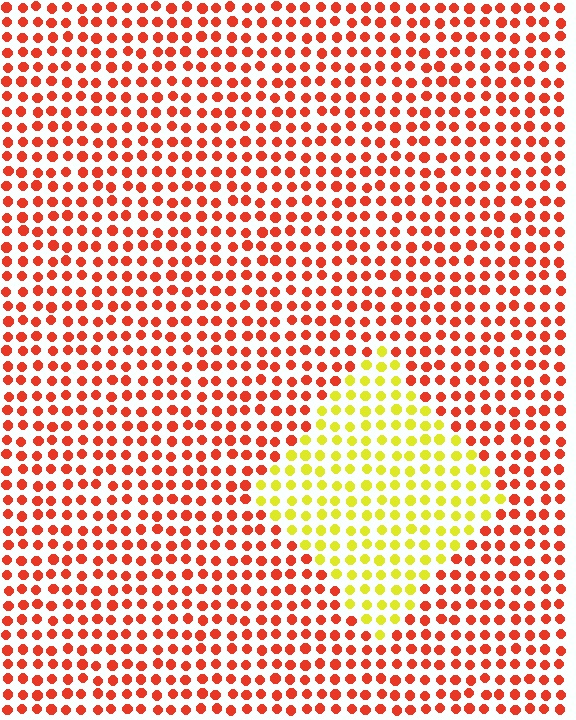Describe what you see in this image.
The image is filled with small red elements in a uniform arrangement. A diamond-shaped region is visible where the elements are tinted to a slightly different hue, forming a subtle color boundary.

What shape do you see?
I see a diamond.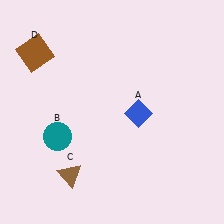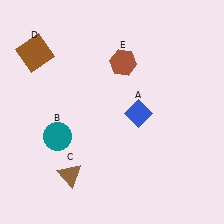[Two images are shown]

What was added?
A brown hexagon (E) was added in Image 2.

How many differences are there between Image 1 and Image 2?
There is 1 difference between the two images.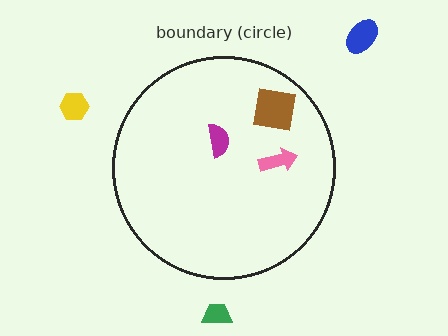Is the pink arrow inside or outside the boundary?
Inside.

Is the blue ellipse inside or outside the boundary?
Outside.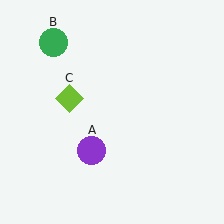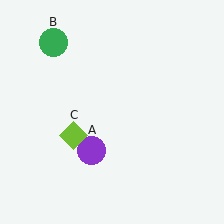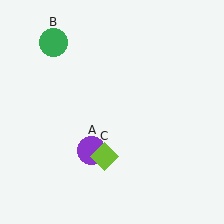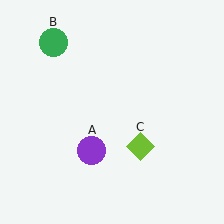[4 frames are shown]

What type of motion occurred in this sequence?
The lime diamond (object C) rotated counterclockwise around the center of the scene.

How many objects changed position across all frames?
1 object changed position: lime diamond (object C).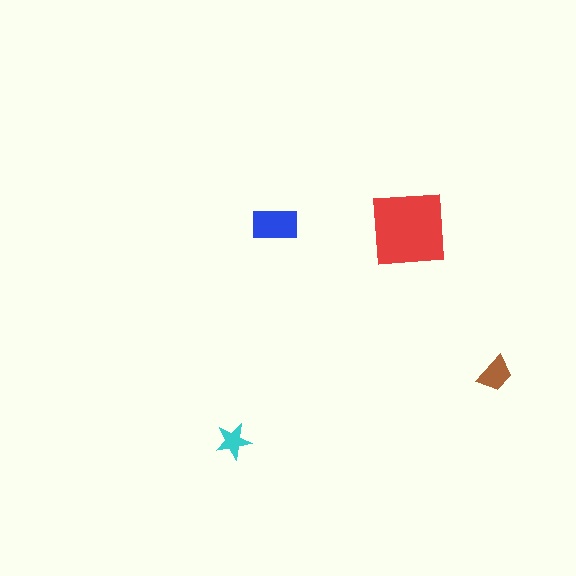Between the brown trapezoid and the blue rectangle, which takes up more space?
The blue rectangle.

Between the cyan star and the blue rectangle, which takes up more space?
The blue rectangle.